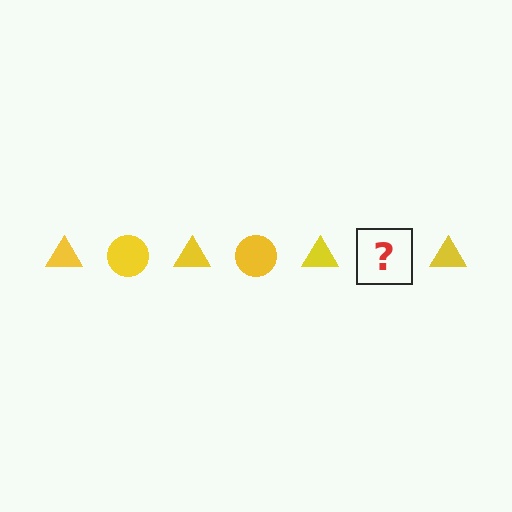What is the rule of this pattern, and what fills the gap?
The rule is that the pattern cycles through triangle, circle shapes in yellow. The gap should be filled with a yellow circle.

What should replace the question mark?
The question mark should be replaced with a yellow circle.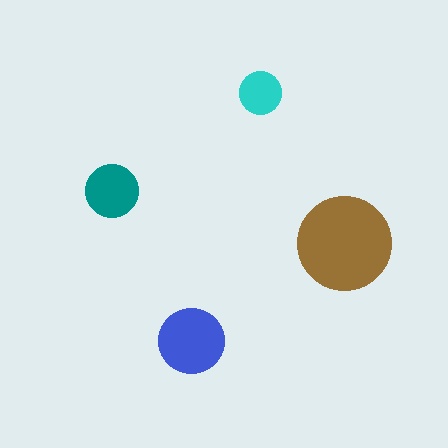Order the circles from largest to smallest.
the brown one, the blue one, the teal one, the cyan one.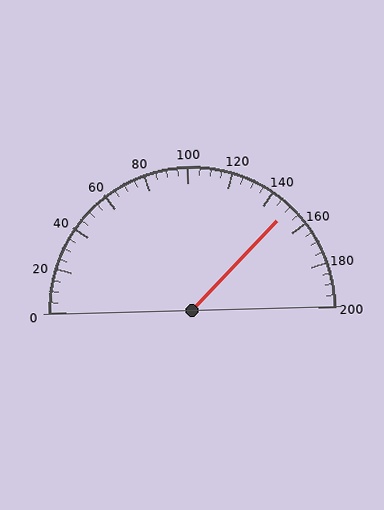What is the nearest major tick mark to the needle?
The nearest major tick mark is 160.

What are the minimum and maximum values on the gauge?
The gauge ranges from 0 to 200.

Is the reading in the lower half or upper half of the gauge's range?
The reading is in the upper half of the range (0 to 200).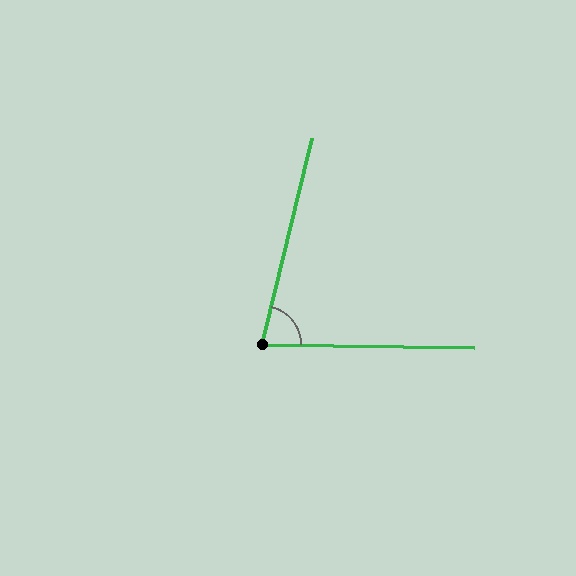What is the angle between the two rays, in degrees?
Approximately 77 degrees.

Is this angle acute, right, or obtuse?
It is acute.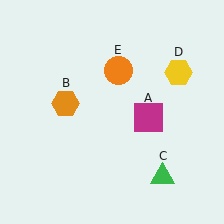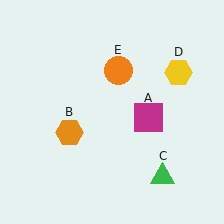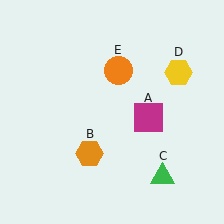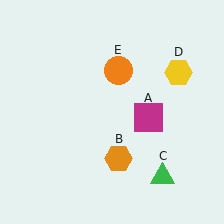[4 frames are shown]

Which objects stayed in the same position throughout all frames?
Magenta square (object A) and green triangle (object C) and yellow hexagon (object D) and orange circle (object E) remained stationary.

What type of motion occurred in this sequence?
The orange hexagon (object B) rotated counterclockwise around the center of the scene.